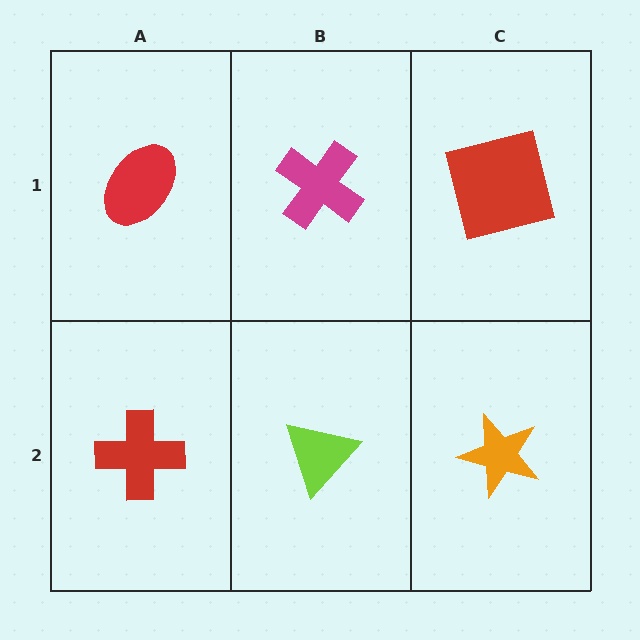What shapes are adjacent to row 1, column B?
A lime triangle (row 2, column B), a red ellipse (row 1, column A), a red square (row 1, column C).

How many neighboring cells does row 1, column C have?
2.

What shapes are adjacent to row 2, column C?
A red square (row 1, column C), a lime triangle (row 2, column B).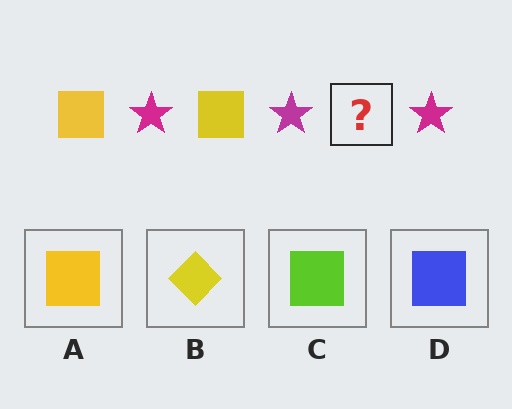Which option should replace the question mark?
Option A.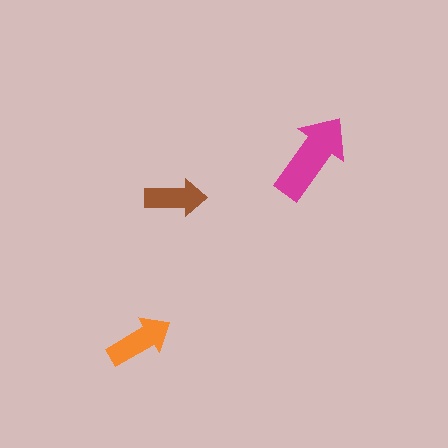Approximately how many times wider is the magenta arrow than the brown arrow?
About 1.5 times wider.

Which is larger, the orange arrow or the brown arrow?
The orange one.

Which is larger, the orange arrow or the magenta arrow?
The magenta one.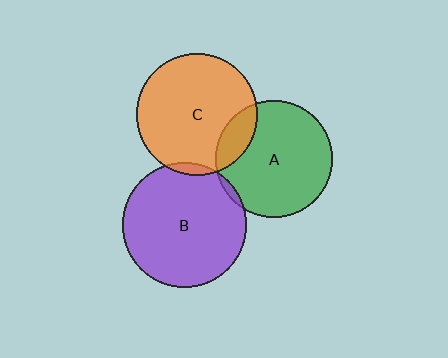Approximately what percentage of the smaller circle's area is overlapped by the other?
Approximately 15%.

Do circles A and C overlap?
Yes.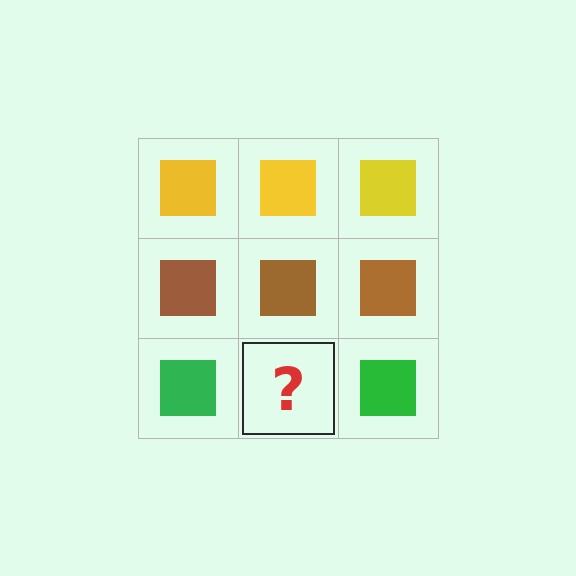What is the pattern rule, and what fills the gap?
The rule is that each row has a consistent color. The gap should be filled with a green square.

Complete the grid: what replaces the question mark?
The question mark should be replaced with a green square.